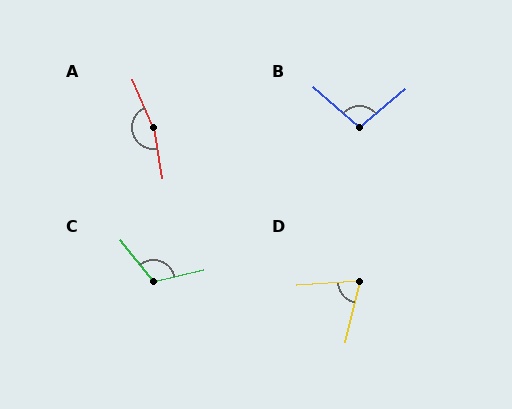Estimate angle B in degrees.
Approximately 99 degrees.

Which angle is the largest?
A, at approximately 167 degrees.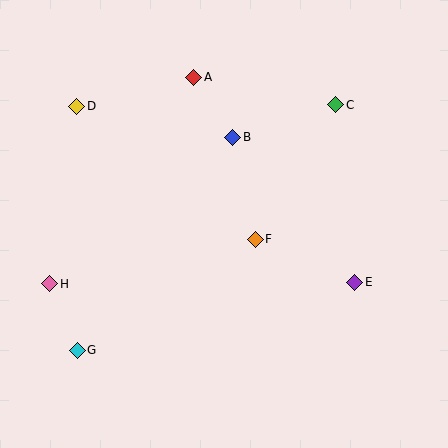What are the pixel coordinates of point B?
Point B is at (233, 137).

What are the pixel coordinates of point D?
Point D is at (77, 106).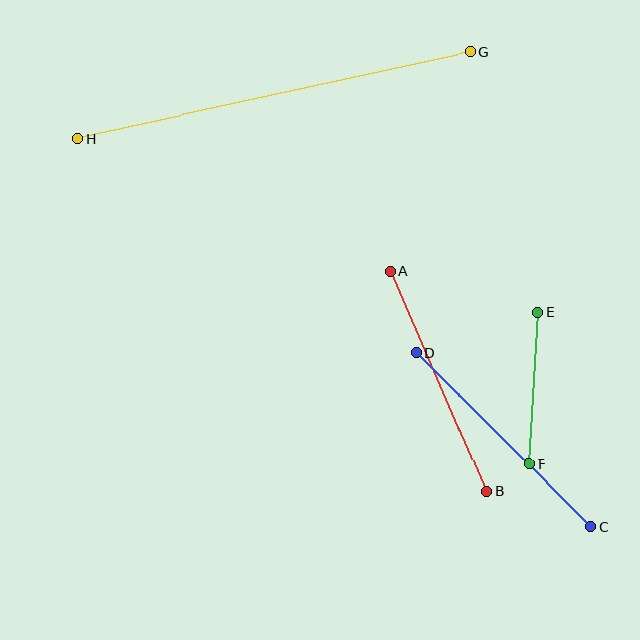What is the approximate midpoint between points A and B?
The midpoint is at approximately (438, 381) pixels.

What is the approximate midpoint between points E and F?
The midpoint is at approximately (534, 388) pixels.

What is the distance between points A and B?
The distance is approximately 240 pixels.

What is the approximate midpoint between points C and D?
The midpoint is at approximately (504, 440) pixels.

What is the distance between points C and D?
The distance is approximately 246 pixels.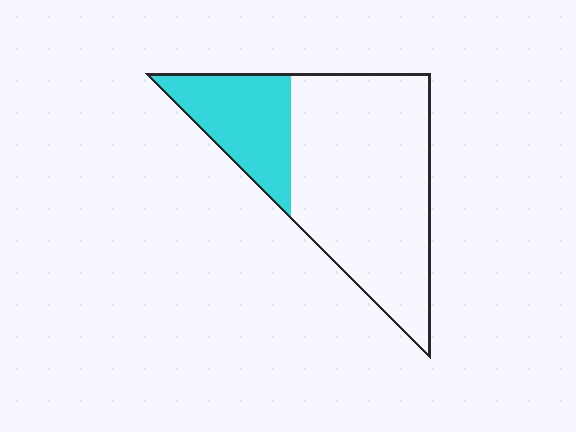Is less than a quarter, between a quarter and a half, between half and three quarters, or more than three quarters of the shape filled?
Between a quarter and a half.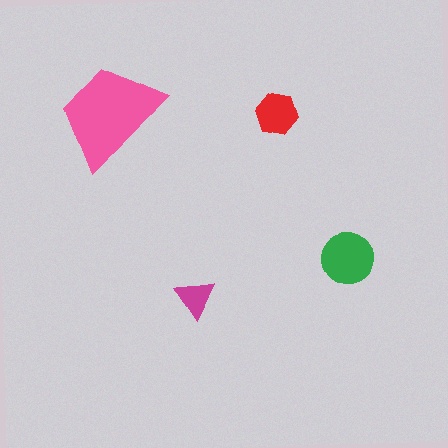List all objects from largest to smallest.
The pink trapezoid, the green circle, the red hexagon, the magenta triangle.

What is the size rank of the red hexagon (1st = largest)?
3rd.